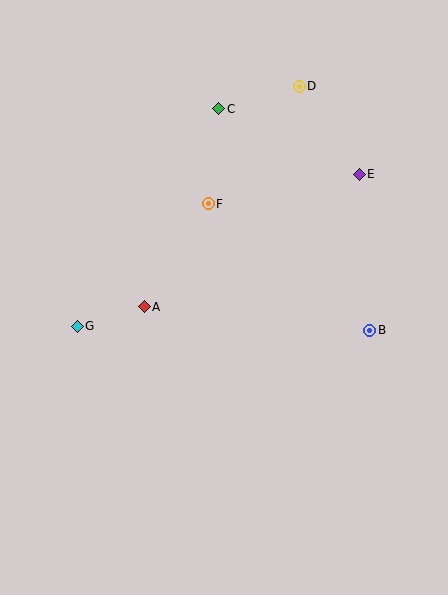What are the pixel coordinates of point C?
Point C is at (219, 109).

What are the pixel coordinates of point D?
Point D is at (299, 86).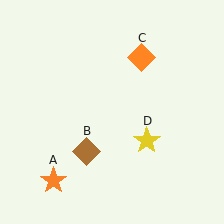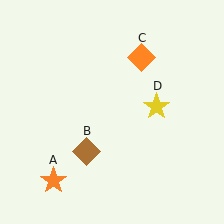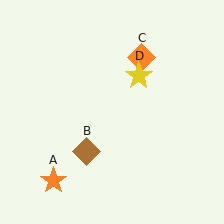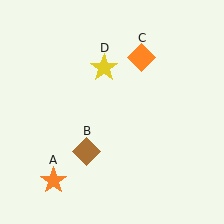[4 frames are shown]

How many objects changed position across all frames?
1 object changed position: yellow star (object D).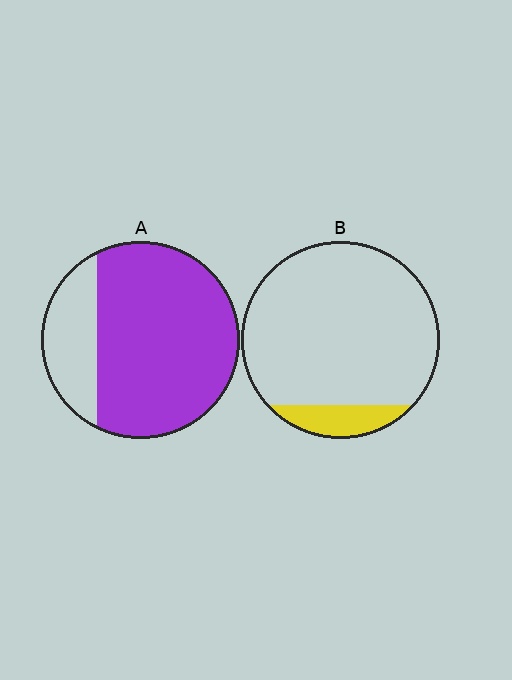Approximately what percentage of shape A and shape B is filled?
A is approximately 75% and B is approximately 10%.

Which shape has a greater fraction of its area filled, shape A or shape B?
Shape A.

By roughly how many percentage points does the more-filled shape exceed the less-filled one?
By roughly 65 percentage points (A over B).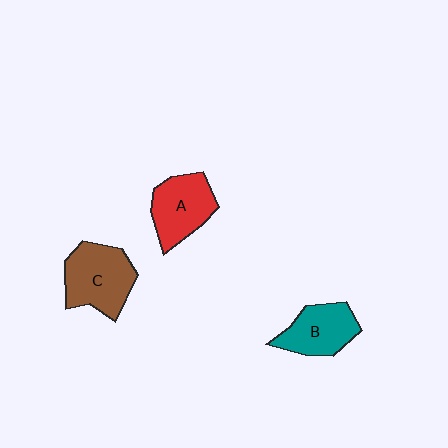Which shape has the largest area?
Shape C (brown).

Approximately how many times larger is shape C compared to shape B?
Approximately 1.3 times.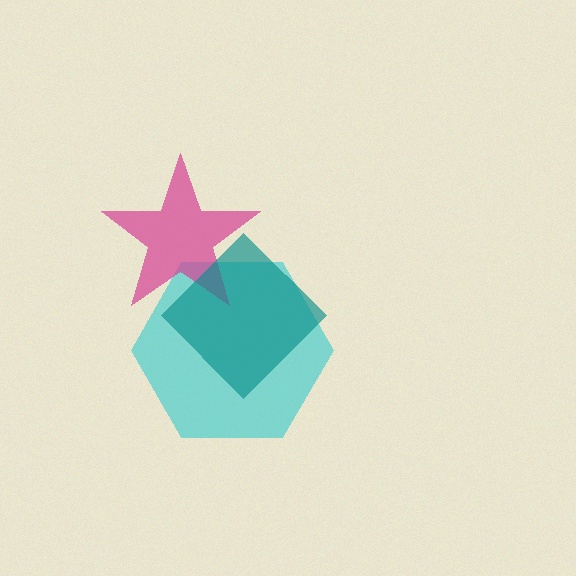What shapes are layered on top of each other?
The layered shapes are: a cyan hexagon, a magenta star, a teal diamond.